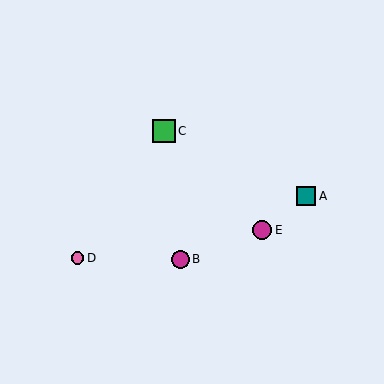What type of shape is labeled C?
Shape C is a green square.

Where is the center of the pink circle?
The center of the pink circle is at (78, 258).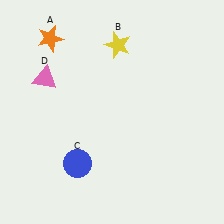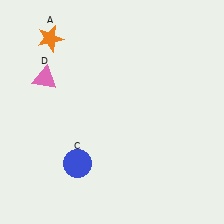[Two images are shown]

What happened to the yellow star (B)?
The yellow star (B) was removed in Image 2. It was in the top-right area of Image 1.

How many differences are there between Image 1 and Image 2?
There is 1 difference between the two images.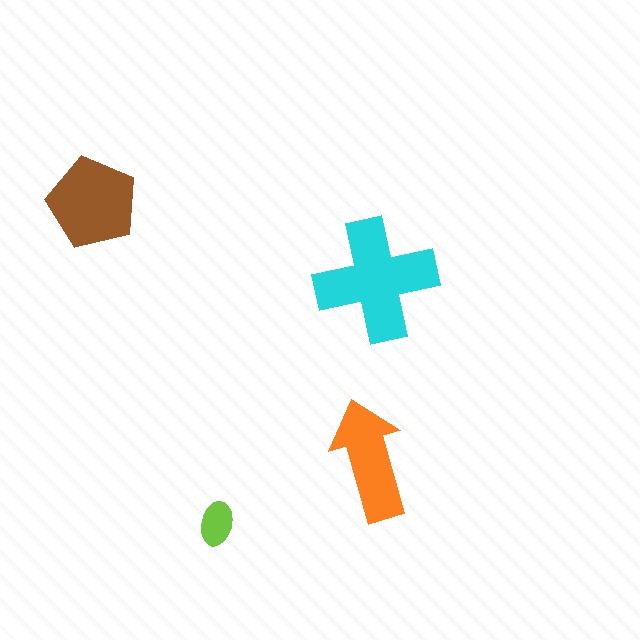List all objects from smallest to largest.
The lime ellipse, the orange arrow, the brown pentagon, the cyan cross.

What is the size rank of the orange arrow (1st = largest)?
3rd.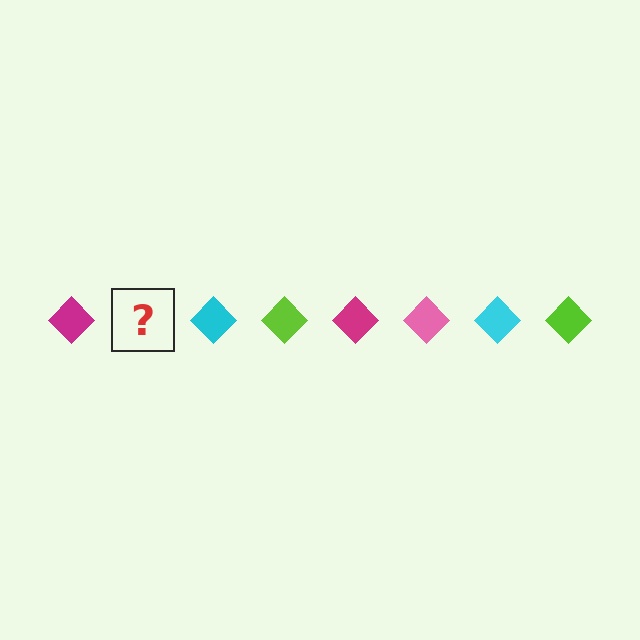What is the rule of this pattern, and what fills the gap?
The rule is that the pattern cycles through magenta, pink, cyan, lime diamonds. The gap should be filled with a pink diamond.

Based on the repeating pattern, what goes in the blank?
The blank should be a pink diamond.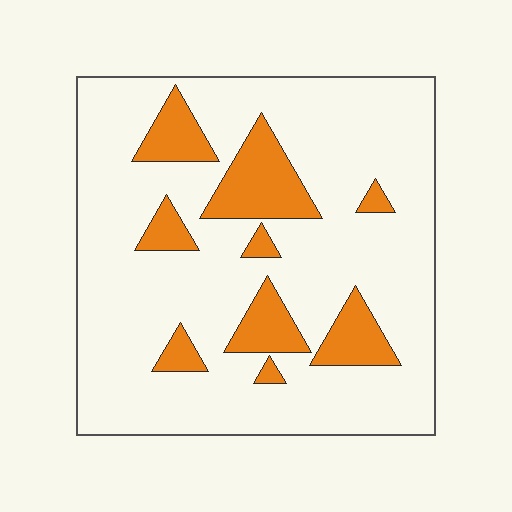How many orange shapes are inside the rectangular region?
9.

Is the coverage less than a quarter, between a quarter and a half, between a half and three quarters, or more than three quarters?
Less than a quarter.